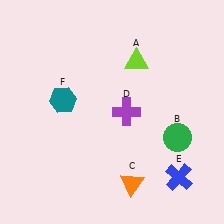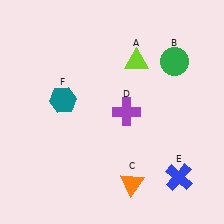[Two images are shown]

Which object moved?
The green circle (B) moved up.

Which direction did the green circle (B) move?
The green circle (B) moved up.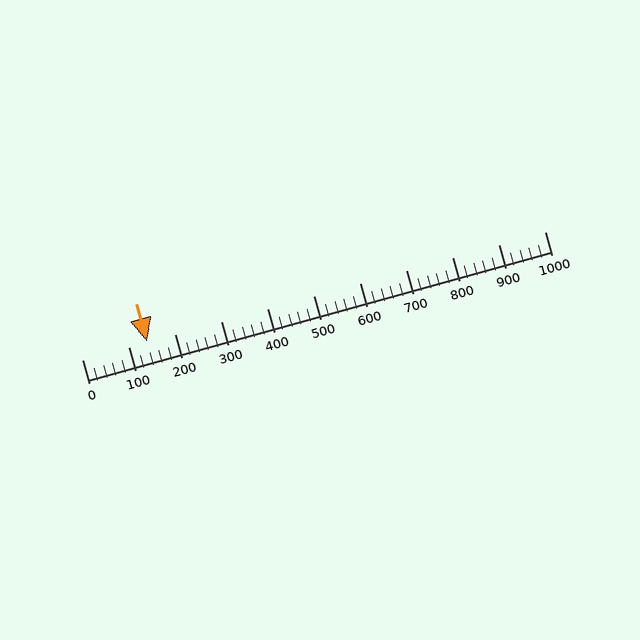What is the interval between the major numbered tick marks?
The major tick marks are spaced 100 units apart.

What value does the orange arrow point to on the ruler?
The orange arrow points to approximately 141.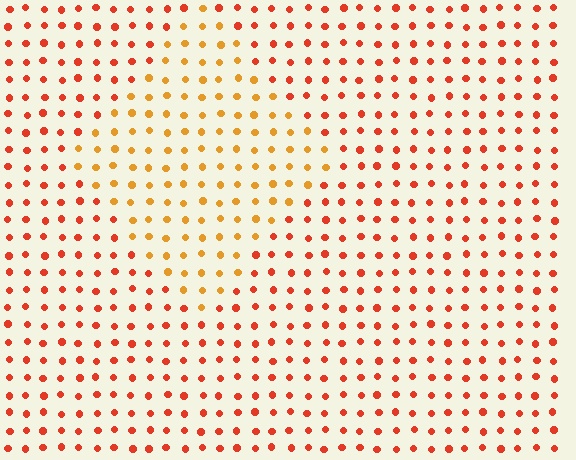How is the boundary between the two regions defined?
The boundary is defined purely by a slight shift in hue (about 31 degrees). Spacing, size, and orientation are identical on both sides.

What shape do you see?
I see a diamond.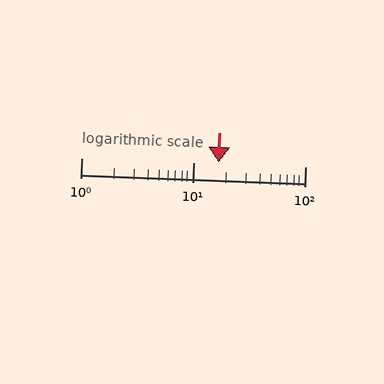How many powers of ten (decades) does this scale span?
The scale spans 2 decades, from 1 to 100.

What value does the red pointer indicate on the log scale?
The pointer indicates approximately 17.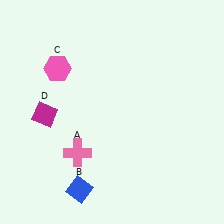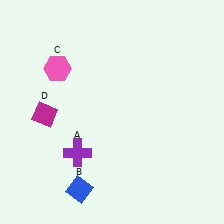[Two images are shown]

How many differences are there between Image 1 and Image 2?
There is 1 difference between the two images.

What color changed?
The cross (A) changed from pink in Image 1 to purple in Image 2.